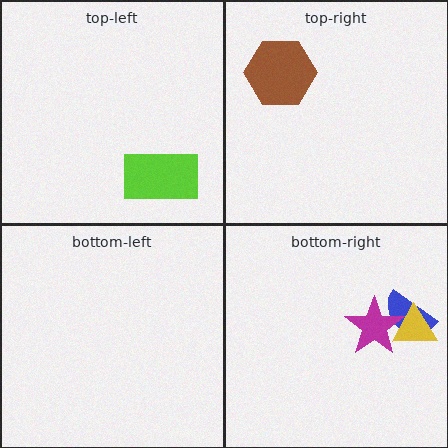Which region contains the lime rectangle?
The top-left region.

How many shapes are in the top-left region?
1.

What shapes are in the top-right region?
The brown hexagon.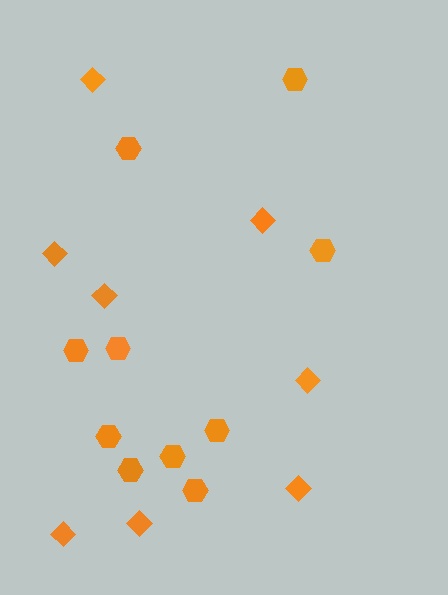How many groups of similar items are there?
There are 2 groups: one group of diamonds (8) and one group of hexagons (10).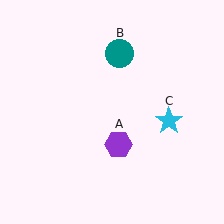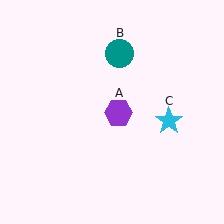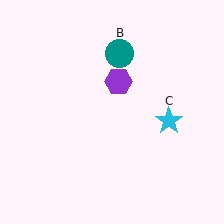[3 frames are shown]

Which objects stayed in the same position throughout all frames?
Teal circle (object B) and cyan star (object C) remained stationary.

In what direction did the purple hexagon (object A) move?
The purple hexagon (object A) moved up.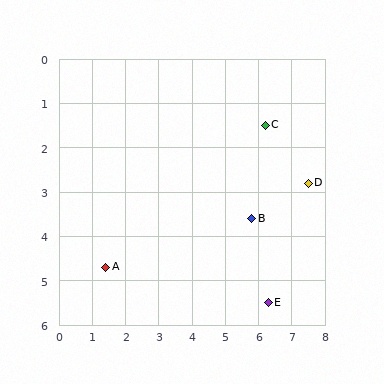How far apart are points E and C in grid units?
Points E and C are about 4.0 grid units apart.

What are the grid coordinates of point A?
Point A is at approximately (1.4, 4.7).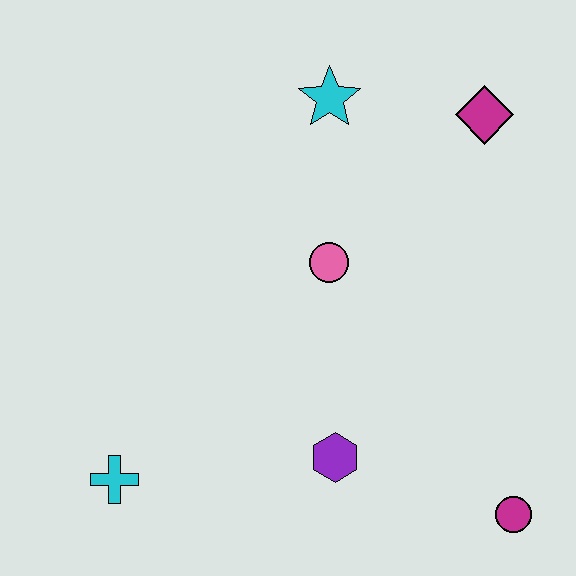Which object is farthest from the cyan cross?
The magenta diamond is farthest from the cyan cross.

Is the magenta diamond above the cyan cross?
Yes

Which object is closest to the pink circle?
The cyan star is closest to the pink circle.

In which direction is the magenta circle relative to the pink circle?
The magenta circle is below the pink circle.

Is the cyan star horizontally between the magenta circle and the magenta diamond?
No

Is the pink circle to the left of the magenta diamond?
Yes